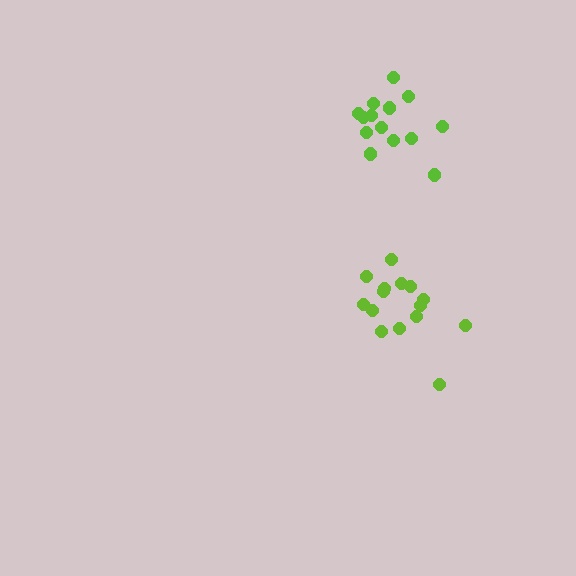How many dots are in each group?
Group 1: 15 dots, Group 2: 14 dots (29 total).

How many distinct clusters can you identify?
There are 2 distinct clusters.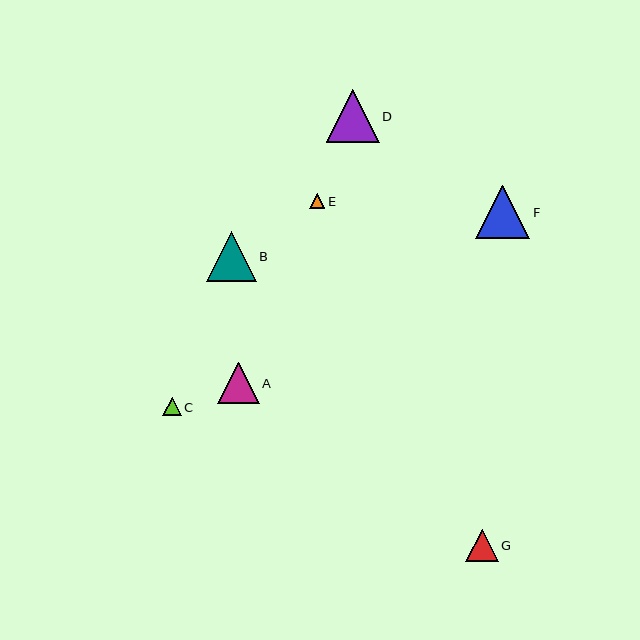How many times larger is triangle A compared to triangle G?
Triangle A is approximately 1.3 times the size of triangle G.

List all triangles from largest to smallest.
From largest to smallest: F, D, B, A, G, C, E.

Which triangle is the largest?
Triangle F is the largest with a size of approximately 54 pixels.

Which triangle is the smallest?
Triangle E is the smallest with a size of approximately 15 pixels.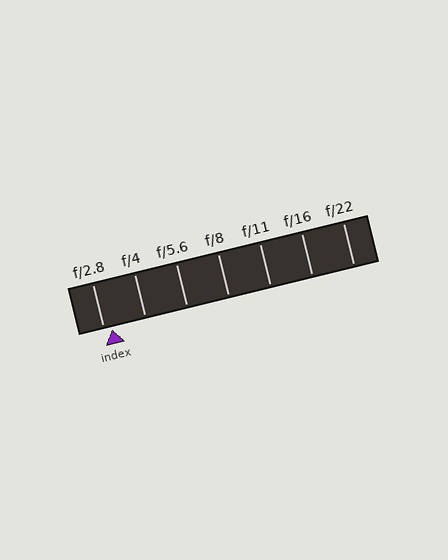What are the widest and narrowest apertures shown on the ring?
The widest aperture shown is f/2.8 and the narrowest is f/22.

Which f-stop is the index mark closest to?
The index mark is closest to f/2.8.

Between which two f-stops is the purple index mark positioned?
The index mark is between f/2.8 and f/4.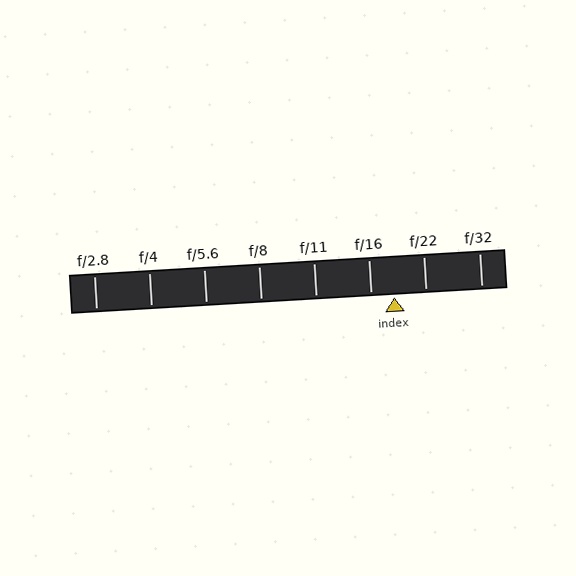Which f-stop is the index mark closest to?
The index mark is closest to f/16.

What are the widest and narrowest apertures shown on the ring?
The widest aperture shown is f/2.8 and the narrowest is f/32.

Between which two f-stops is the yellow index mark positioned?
The index mark is between f/16 and f/22.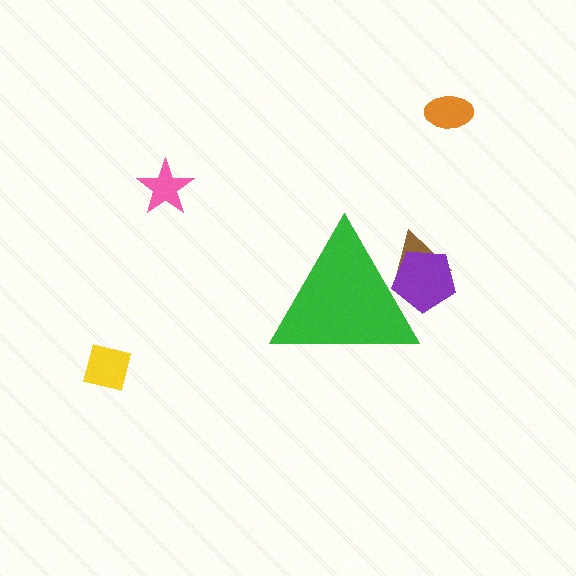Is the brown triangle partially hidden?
Yes, the brown triangle is partially hidden behind the green triangle.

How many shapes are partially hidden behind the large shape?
2 shapes are partially hidden.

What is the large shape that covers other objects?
A green triangle.